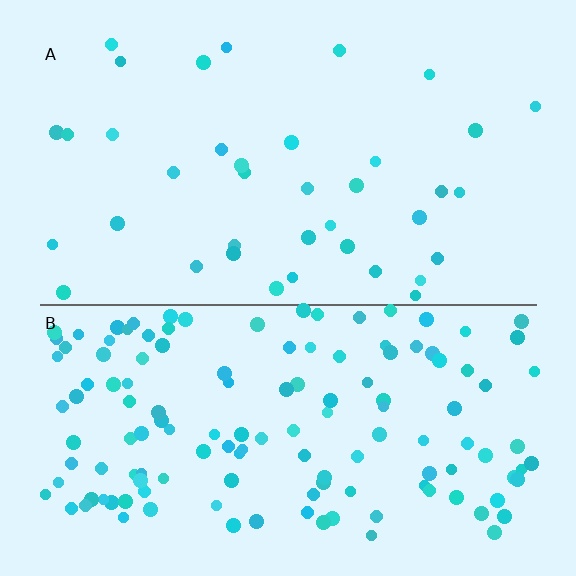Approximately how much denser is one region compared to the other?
Approximately 3.6× — region B over region A.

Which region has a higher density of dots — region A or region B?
B (the bottom).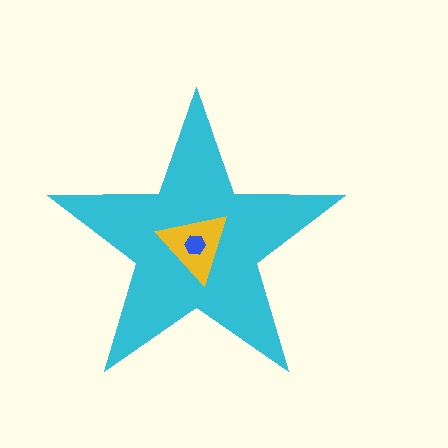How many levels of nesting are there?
3.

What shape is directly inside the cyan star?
The yellow triangle.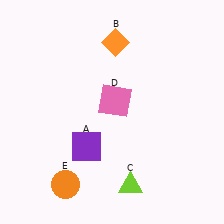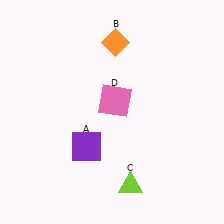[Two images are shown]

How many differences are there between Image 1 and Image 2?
There is 1 difference between the two images.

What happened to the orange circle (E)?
The orange circle (E) was removed in Image 2. It was in the bottom-left area of Image 1.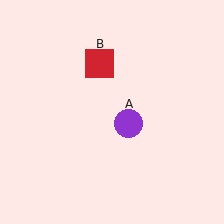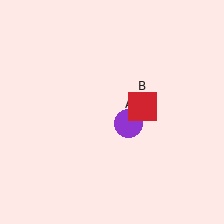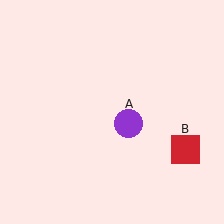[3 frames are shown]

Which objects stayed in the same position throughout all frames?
Purple circle (object A) remained stationary.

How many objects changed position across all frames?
1 object changed position: red square (object B).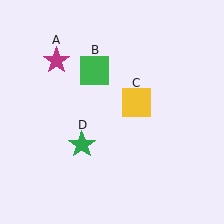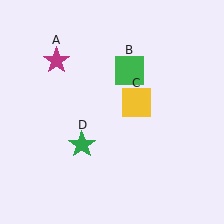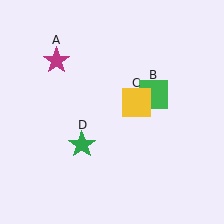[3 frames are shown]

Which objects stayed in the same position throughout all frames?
Magenta star (object A) and yellow square (object C) and green star (object D) remained stationary.